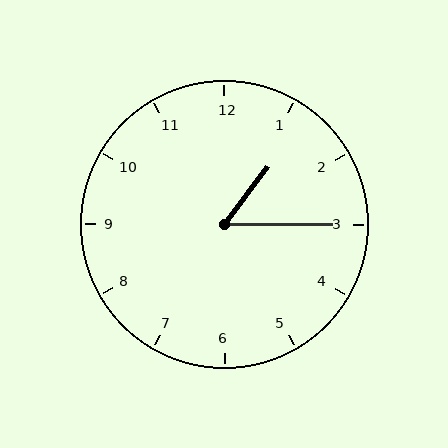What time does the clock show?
1:15.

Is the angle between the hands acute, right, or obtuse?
It is acute.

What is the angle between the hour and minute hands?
Approximately 52 degrees.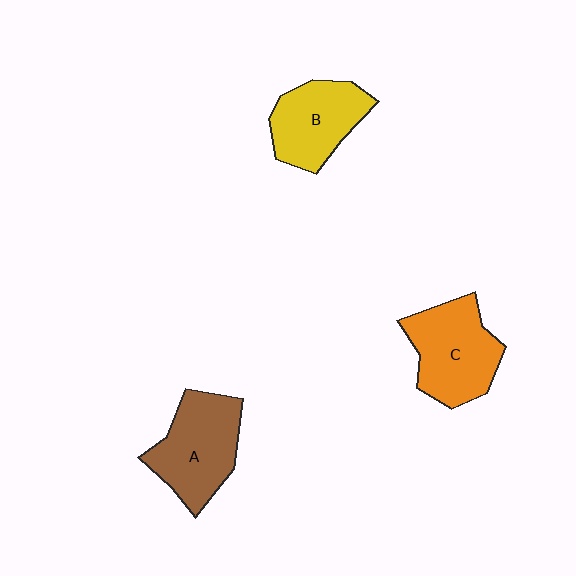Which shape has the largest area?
Shape C (orange).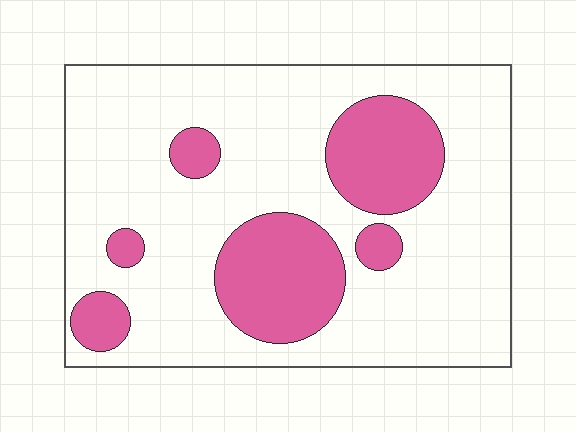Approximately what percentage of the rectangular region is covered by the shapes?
Approximately 25%.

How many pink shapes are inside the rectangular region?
6.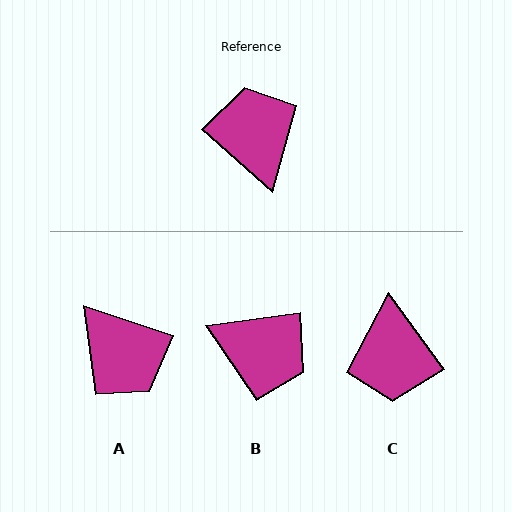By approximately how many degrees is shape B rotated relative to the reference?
Approximately 130 degrees clockwise.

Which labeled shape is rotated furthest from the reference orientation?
C, about 168 degrees away.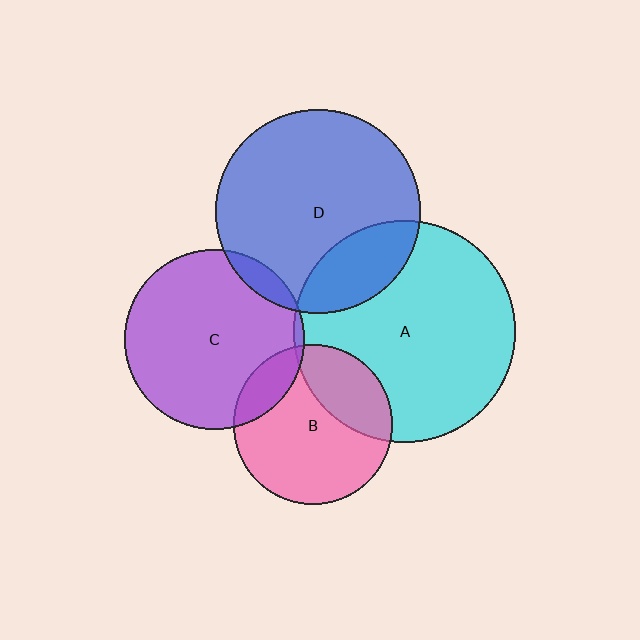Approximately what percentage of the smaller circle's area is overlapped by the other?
Approximately 5%.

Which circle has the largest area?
Circle A (cyan).